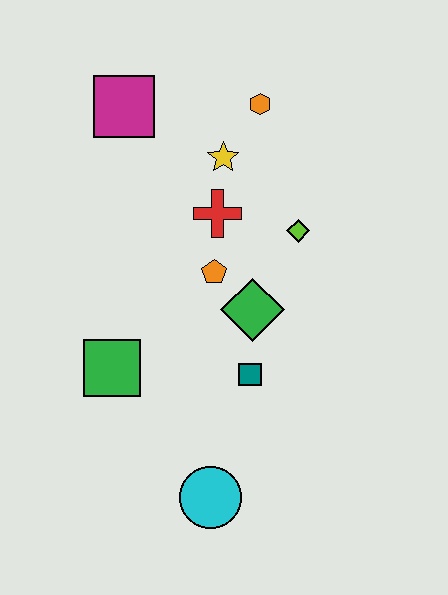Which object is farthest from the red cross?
The cyan circle is farthest from the red cross.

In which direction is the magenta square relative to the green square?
The magenta square is above the green square.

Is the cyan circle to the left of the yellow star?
Yes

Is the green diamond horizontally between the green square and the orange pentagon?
No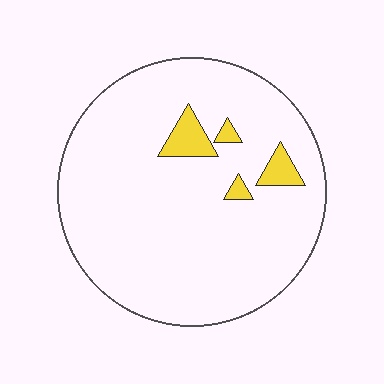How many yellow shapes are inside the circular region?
4.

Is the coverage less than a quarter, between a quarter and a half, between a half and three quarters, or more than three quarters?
Less than a quarter.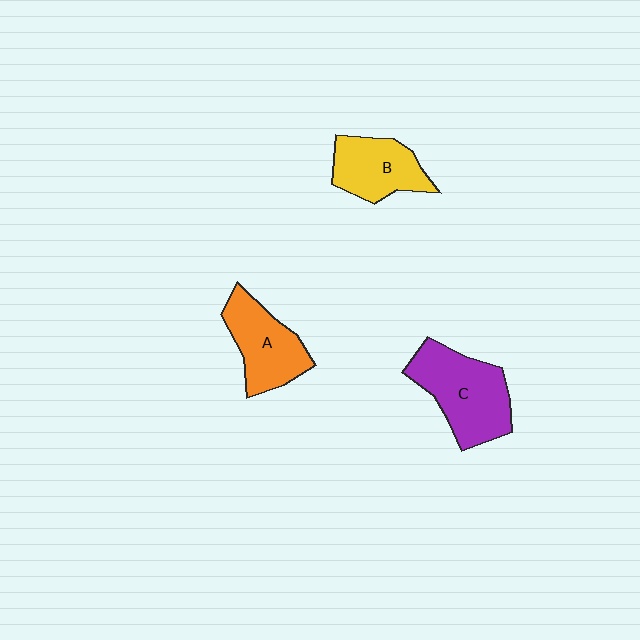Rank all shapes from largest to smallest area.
From largest to smallest: C (purple), A (orange), B (yellow).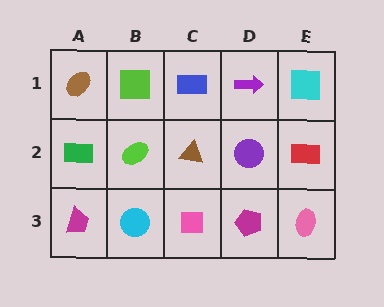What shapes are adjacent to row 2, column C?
A blue rectangle (row 1, column C), a pink square (row 3, column C), a lime ellipse (row 2, column B), a purple circle (row 2, column D).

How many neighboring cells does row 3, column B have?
3.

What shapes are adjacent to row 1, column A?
A green rectangle (row 2, column A), a lime square (row 1, column B).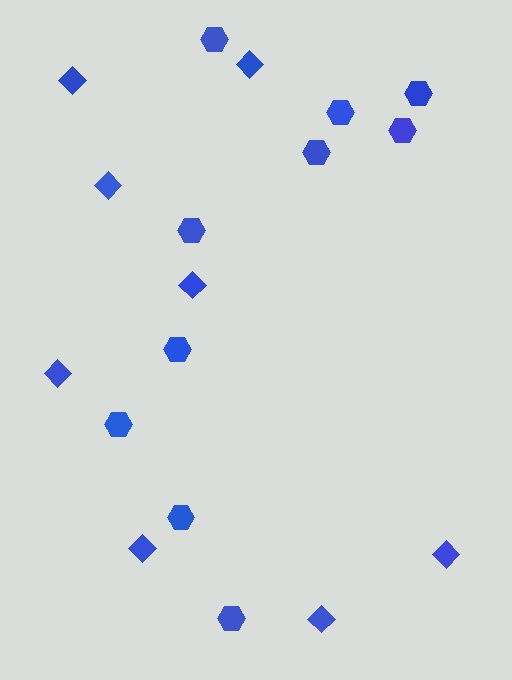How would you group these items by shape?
There are 2 groups: one group of hexagons (10) and one group of diamonds (8).